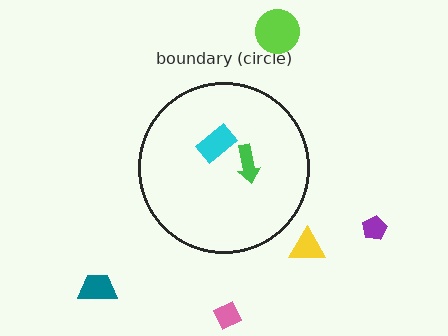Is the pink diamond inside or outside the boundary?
Outside.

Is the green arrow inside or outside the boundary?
Inside.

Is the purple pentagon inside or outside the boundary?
Outside.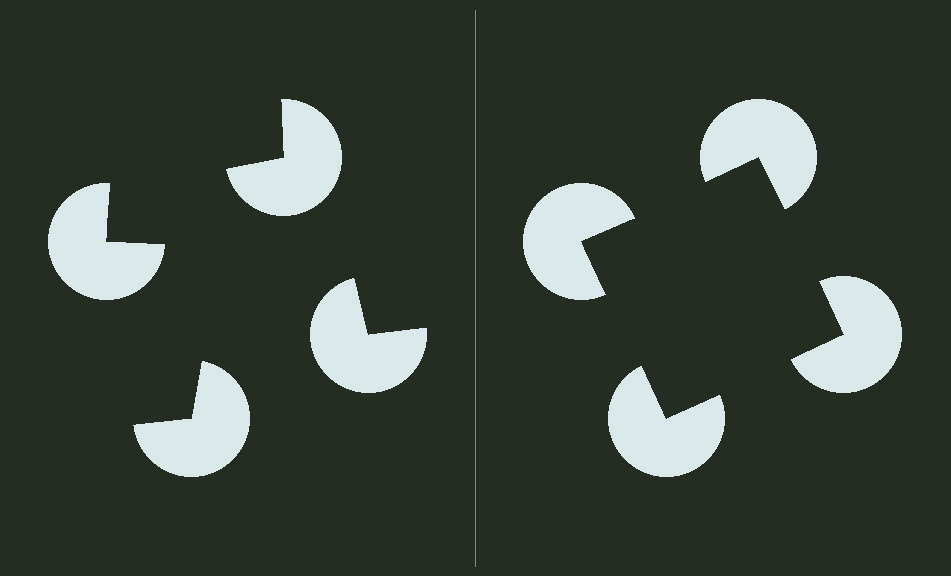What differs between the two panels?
The pac-man discs are positioned identically on both sides; only the wedge orientations differ. On the right they align to a square; on the left they are misaligned.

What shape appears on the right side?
An illusory square.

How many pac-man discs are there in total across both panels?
8 — 4 on each side.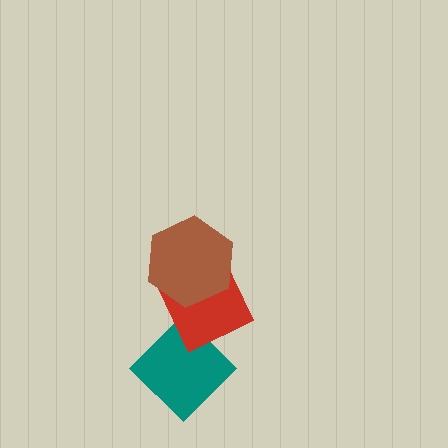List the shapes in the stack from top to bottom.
From top to bottom: the brown hexagon, the red diamond, the teal diamond.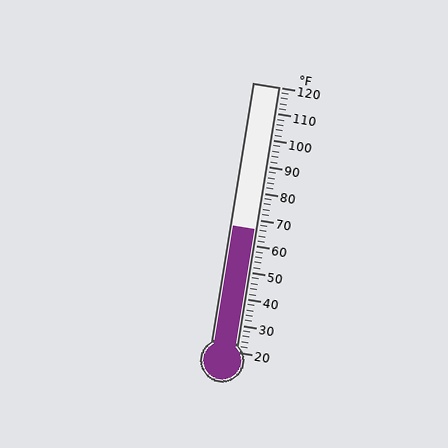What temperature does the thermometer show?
The thermometer shows approximately 66°F.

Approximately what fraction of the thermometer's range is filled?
The thermometer is filled to approximately 45% of its range.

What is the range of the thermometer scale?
The thermometer scale ranges from 20°F to 120°F.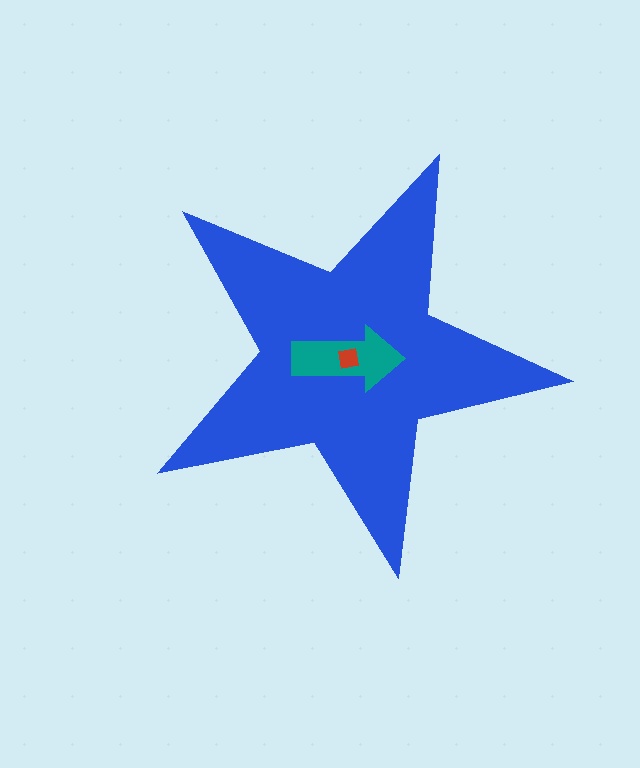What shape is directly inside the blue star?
The teal arrow.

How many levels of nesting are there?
3.